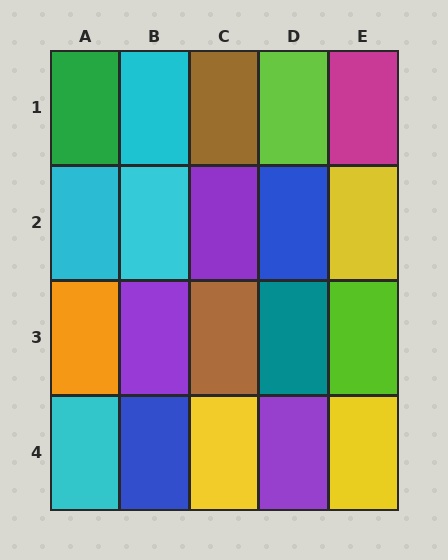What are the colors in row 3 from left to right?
Orange, purple, brown, teal, lime.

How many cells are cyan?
4 cells are cyan.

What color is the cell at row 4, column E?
Yellow.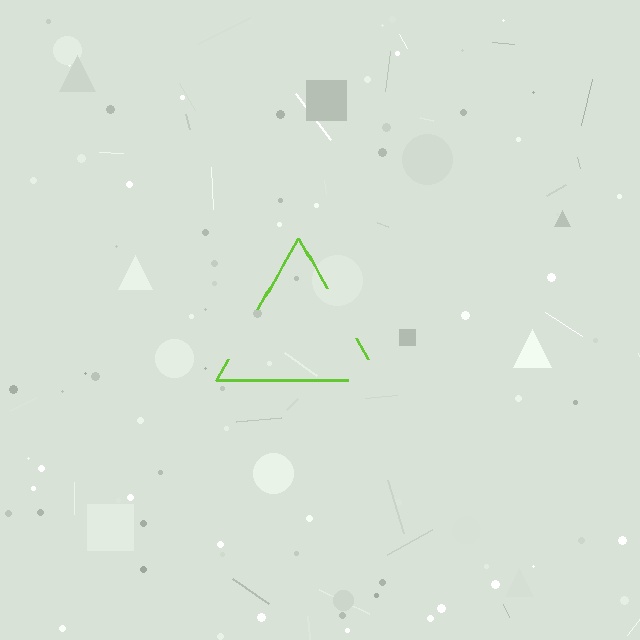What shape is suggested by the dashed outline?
The dashed outline suggests a triangle.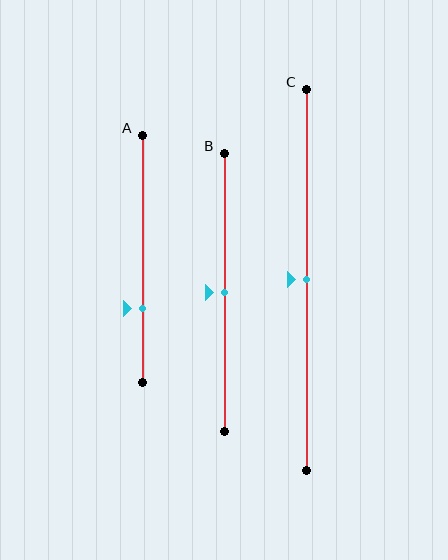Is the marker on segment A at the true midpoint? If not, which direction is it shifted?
No, the marker on segment A is shifted downward by about 20% of the segment length.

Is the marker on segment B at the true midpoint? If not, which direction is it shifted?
Yes, the marker on segment B is at the true midpoint.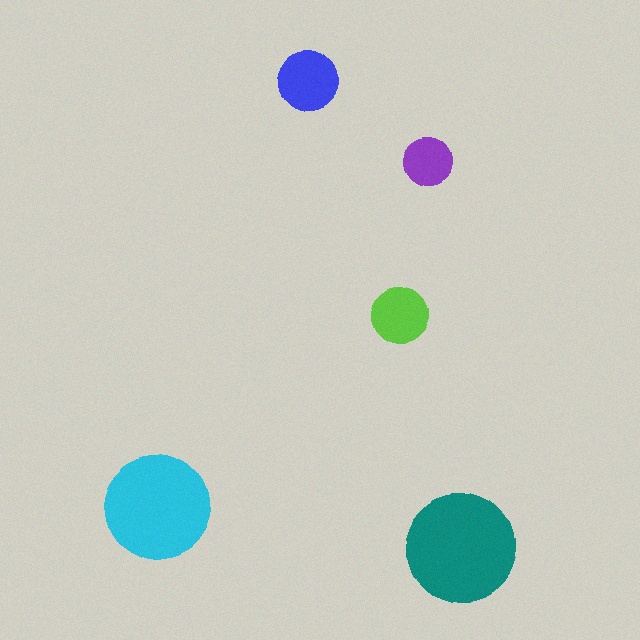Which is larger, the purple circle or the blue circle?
The blue one.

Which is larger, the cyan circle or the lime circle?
The cyan one.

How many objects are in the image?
There are 5 objects in the image.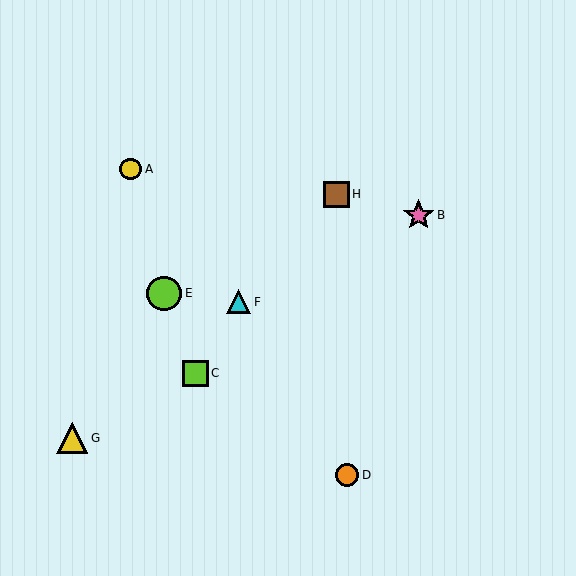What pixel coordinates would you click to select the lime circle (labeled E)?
Click at (164, 293) to select the lime circle E.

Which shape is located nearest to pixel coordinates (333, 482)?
The orange circle (labeled D) at (347, 475) is nearest to that location.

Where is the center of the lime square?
The center of the lime square is at (195, 373).